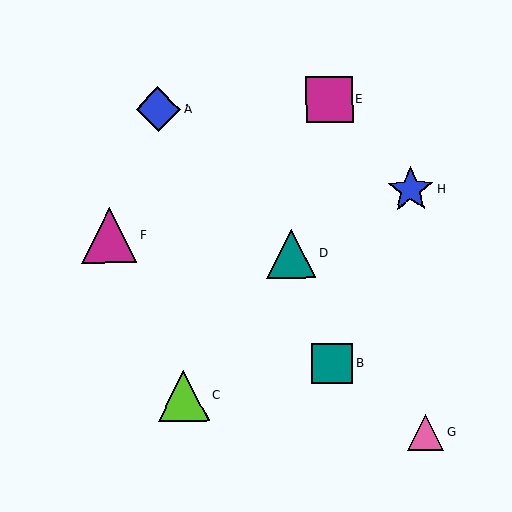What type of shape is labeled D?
Shape D is a teal triangle.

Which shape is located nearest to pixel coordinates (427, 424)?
The pink triangle (labeled G) at (425, 433) is nearest to that location.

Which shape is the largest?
The magenta triangle (labeled F) is the largest.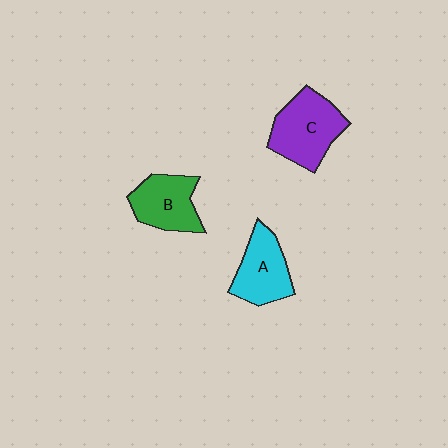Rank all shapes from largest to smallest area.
From largest to smallest: C (purple), A (cyan), B (green).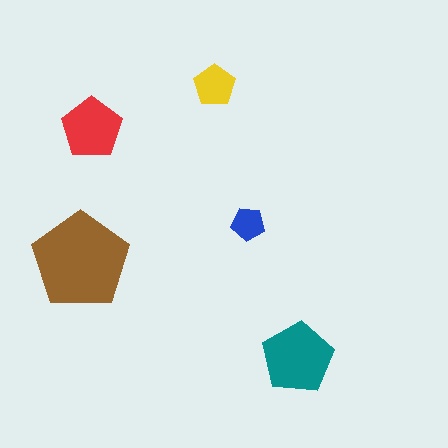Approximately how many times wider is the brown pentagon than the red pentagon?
About 1.5 times wider.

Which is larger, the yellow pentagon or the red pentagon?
The red one.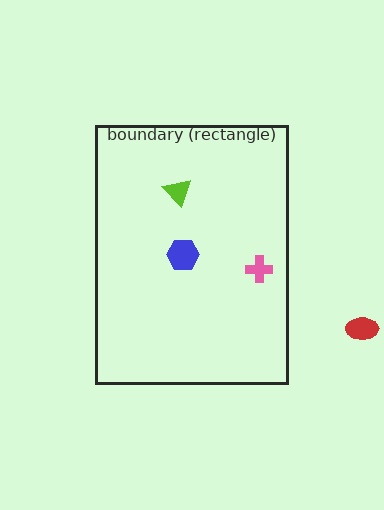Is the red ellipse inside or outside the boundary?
Outside.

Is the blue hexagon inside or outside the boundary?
Inside.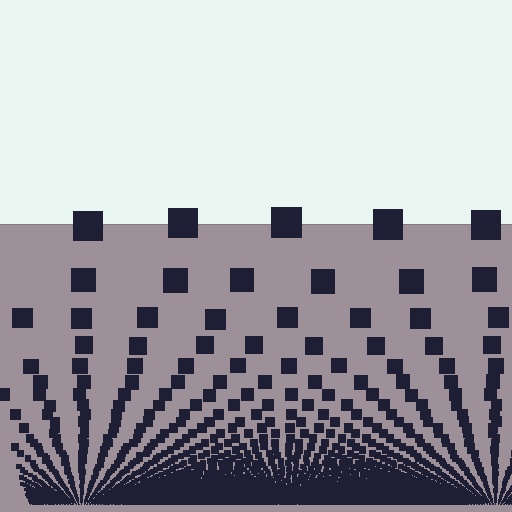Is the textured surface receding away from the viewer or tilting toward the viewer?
The surface appears to tilt toward the viewer. Texture elements get larger and sparser toward the top.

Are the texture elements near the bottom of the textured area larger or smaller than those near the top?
Smaller. The gradient is inverted — elements near the bottom are smaller and denser.